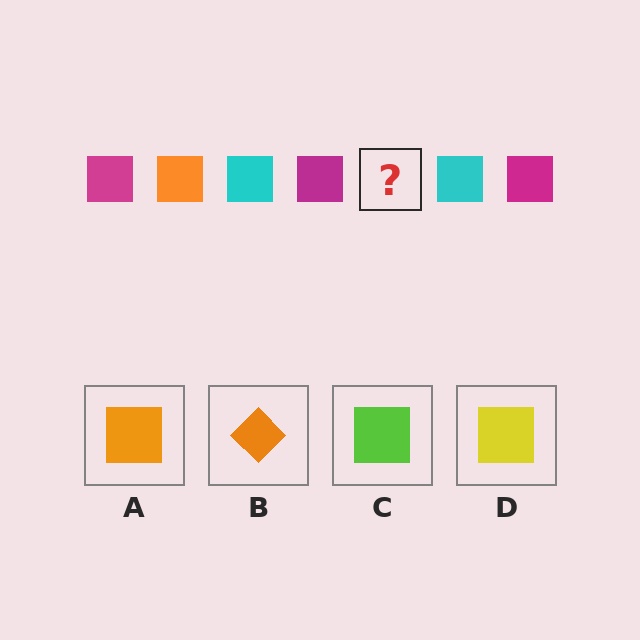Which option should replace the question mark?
Option A.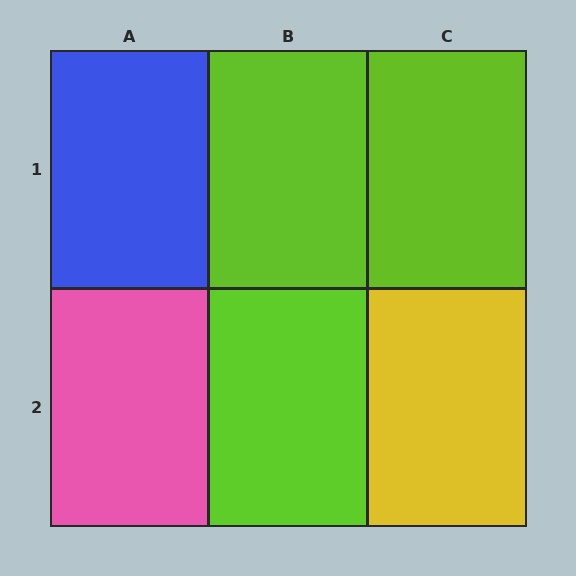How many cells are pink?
1 cell is pink.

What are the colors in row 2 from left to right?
Pink, lime, yellow.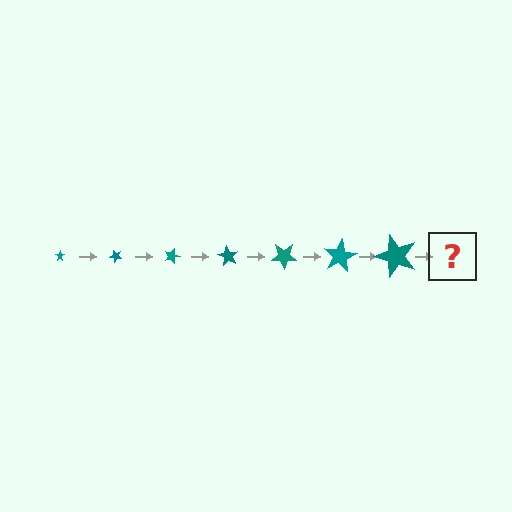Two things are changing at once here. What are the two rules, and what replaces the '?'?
The two rules are that the star grows larger each step and it rotates 45 degrees each step. The '?' should be a star, larger than the previous one and rotated 315 degrees from the start.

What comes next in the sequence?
The next element should be a star, larger than the previous one and rotated 315 degrees from the start.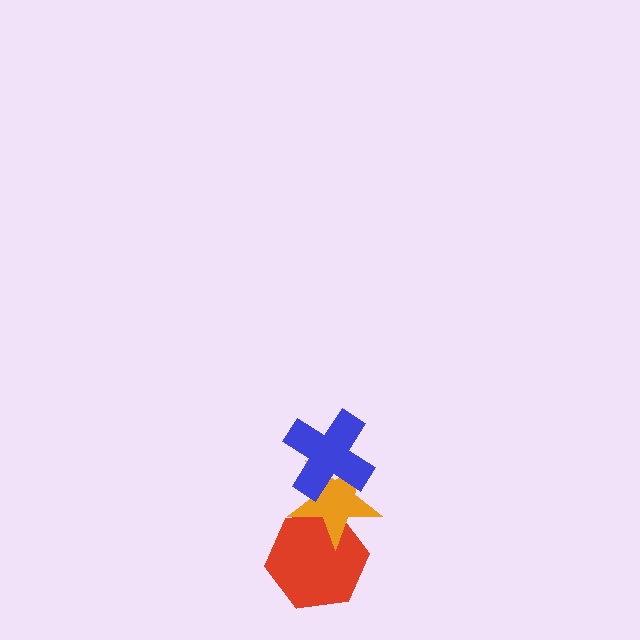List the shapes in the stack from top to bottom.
From top to bottom: the blue cross, the orange star, the red hexagon.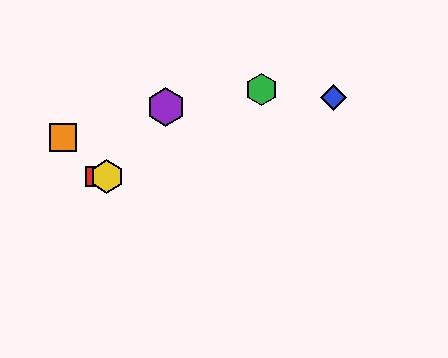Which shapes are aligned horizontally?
The red square, the yellow hexagon are aligned horizontally.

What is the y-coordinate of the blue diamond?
The blue diamond is at y≈98.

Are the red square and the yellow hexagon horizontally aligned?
Yes, both are at y≈177.